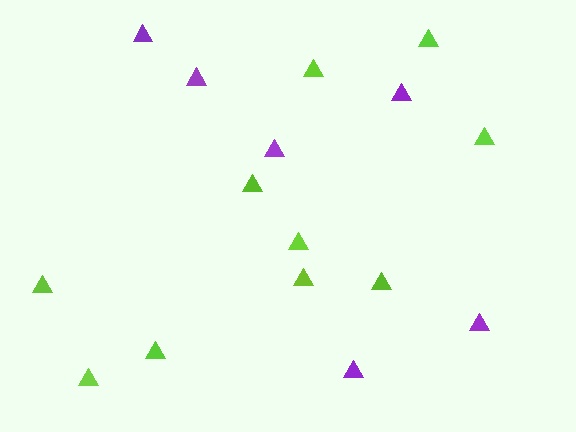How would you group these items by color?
There are 2 groups: one group of lime triangles (10) and one group of purple triangles (6).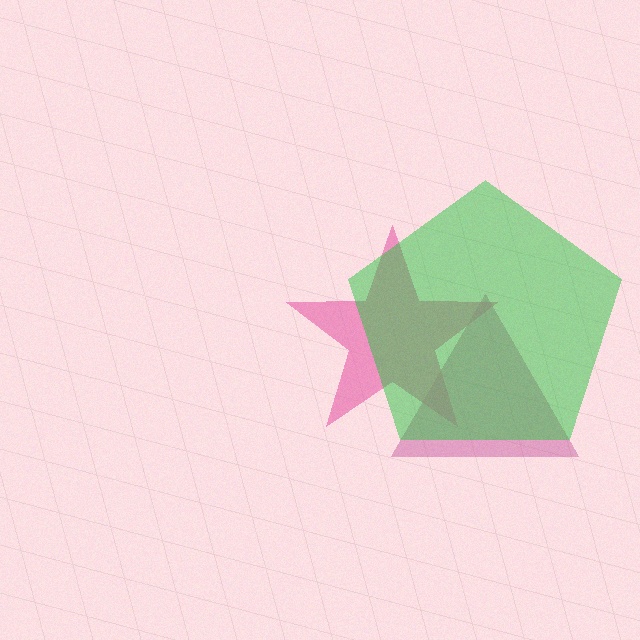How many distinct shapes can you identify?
There are 3 distinct shapes: a magenta triangle, a pink star, a green pentagon.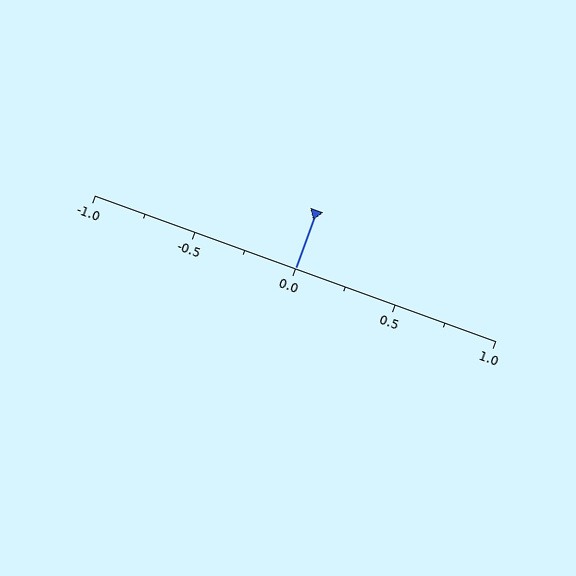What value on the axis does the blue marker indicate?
The marker indicates approximately 0.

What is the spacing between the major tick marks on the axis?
The major ticks are spaced 0.5 apart.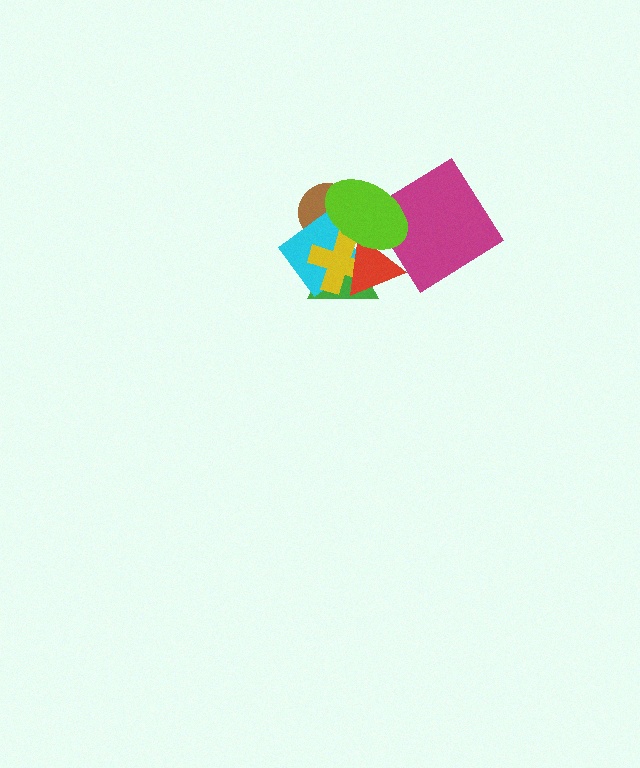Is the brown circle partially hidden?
Yes, it is partially covered by another shape.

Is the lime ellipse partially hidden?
No, no other shape covers it.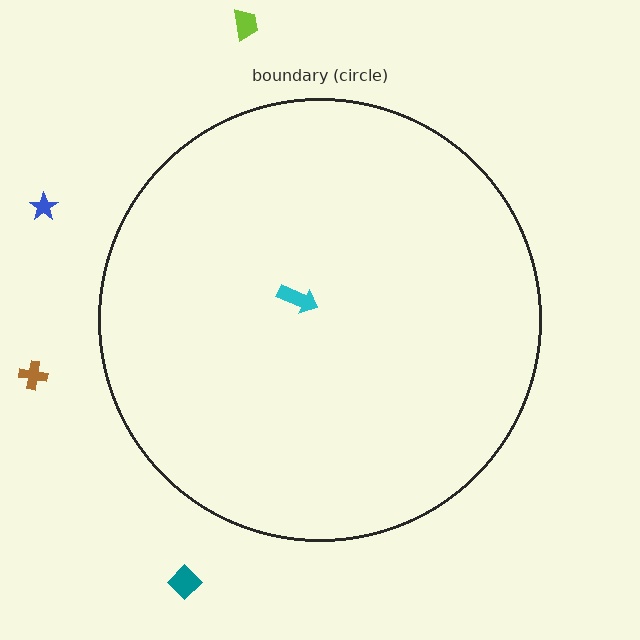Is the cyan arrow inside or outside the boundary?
Inside.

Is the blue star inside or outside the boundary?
Outside.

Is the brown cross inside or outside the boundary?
Outside.